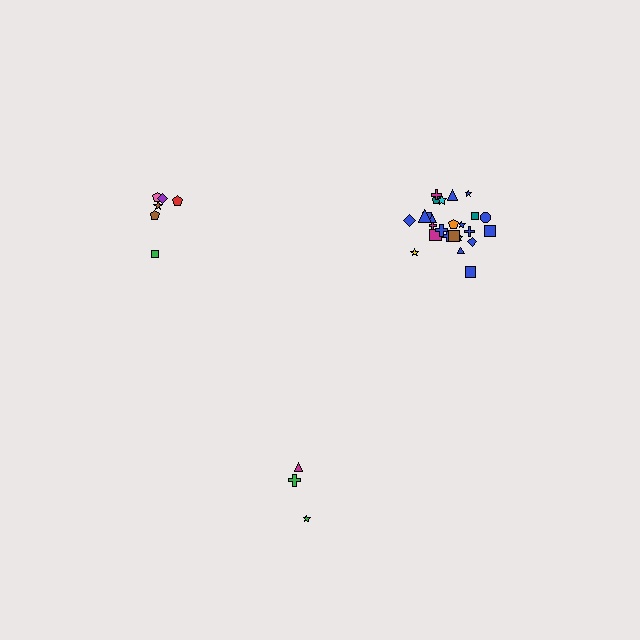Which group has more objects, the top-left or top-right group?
The top-right group.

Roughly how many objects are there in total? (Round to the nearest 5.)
Roughly 35 objects in total.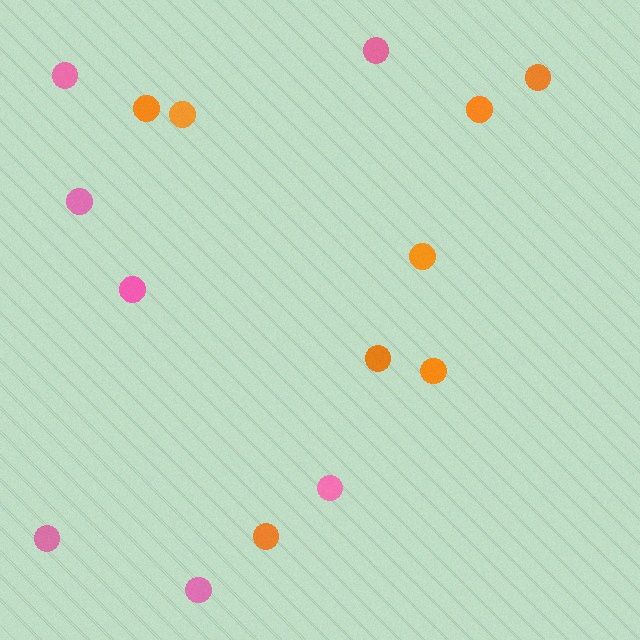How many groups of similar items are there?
There are 2 groups: one group of pink circles (7) and one group of orange circles (8).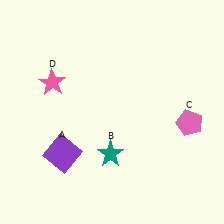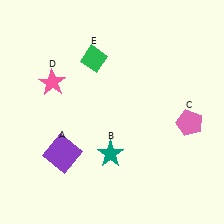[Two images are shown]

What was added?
A green diamond (E) was added in Image 2.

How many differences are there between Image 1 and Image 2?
There is 1 difference between the two images.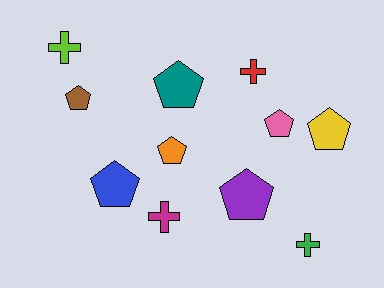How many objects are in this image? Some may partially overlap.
There are 11 objects.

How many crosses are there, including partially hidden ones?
There are 4 crosses.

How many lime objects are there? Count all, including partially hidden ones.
There is 1 lime object.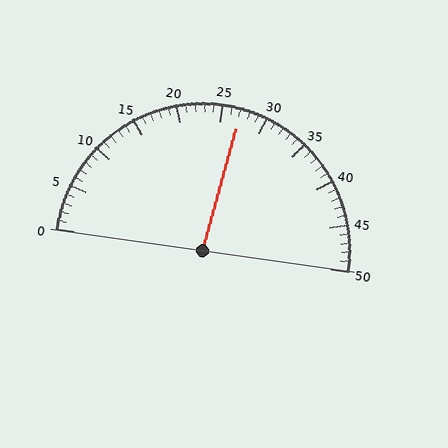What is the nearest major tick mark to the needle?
The nearest major tick mark is 25.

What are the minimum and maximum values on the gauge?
The gauge ranges from 0 to 50.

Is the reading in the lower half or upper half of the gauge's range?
The reading is in the upper half of the range (0 to 50).